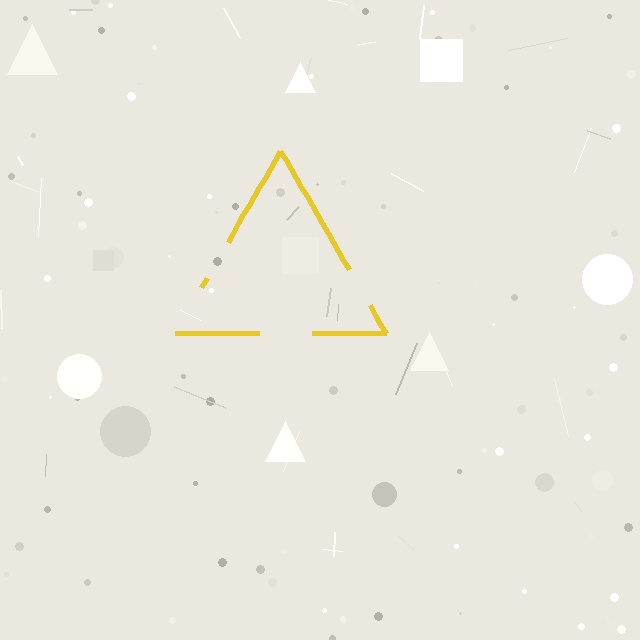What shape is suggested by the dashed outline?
The dashed outline suggests a triangle.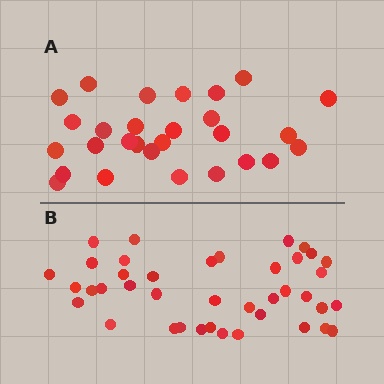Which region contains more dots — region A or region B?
Region B (the bottom region) has more dots.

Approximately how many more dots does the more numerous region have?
Region B has roughly 12 or so more dots than region A.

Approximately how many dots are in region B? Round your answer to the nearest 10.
About 40 dots.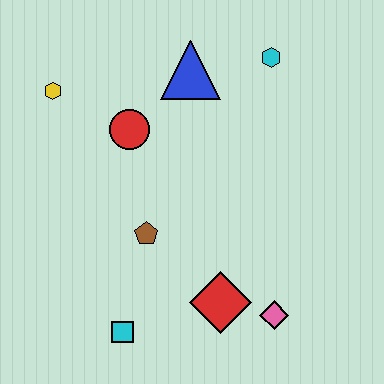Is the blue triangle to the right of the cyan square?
Yes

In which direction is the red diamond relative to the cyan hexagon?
The red diamond is below the cyan hexagon.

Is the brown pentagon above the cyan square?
Yes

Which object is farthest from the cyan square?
The cyan hexagon is farthest from the cyan square.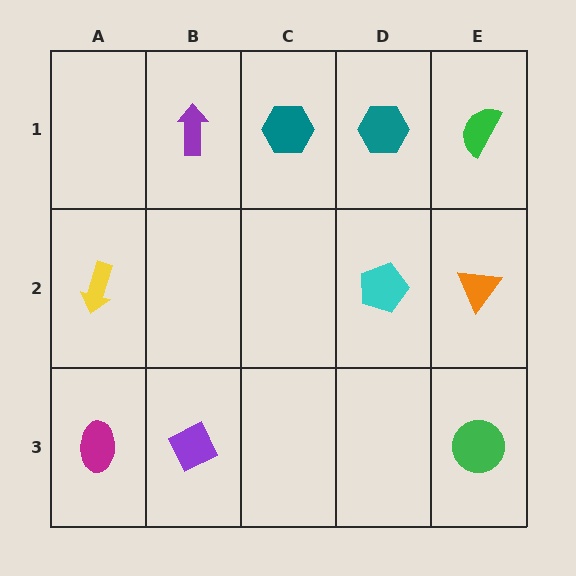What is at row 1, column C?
A teal hexagon.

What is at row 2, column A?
A yellow arrow.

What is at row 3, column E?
A green circle.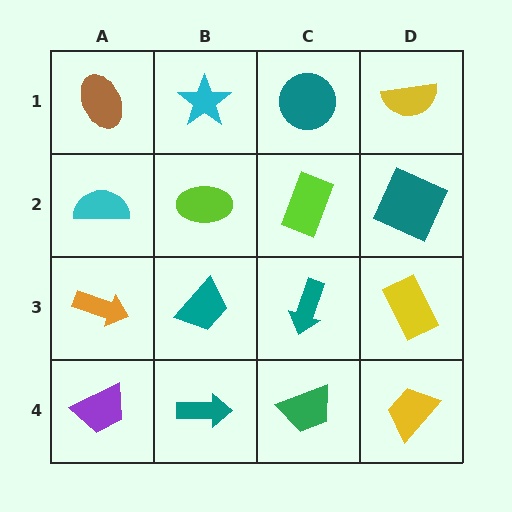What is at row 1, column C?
A teal circle.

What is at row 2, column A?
A cyan semicircle.